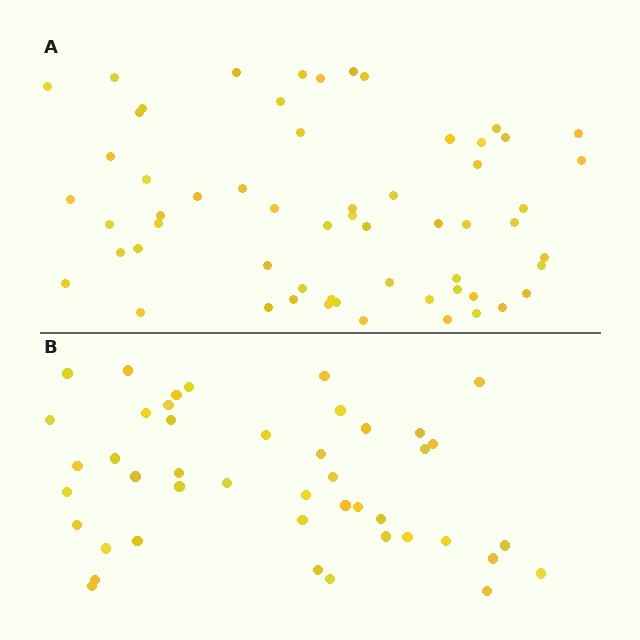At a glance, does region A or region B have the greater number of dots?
Region A (the top region) has more dots.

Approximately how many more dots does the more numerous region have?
Region A has approximately 15 more dots than region B.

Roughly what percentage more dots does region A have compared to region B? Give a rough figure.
About 35% more.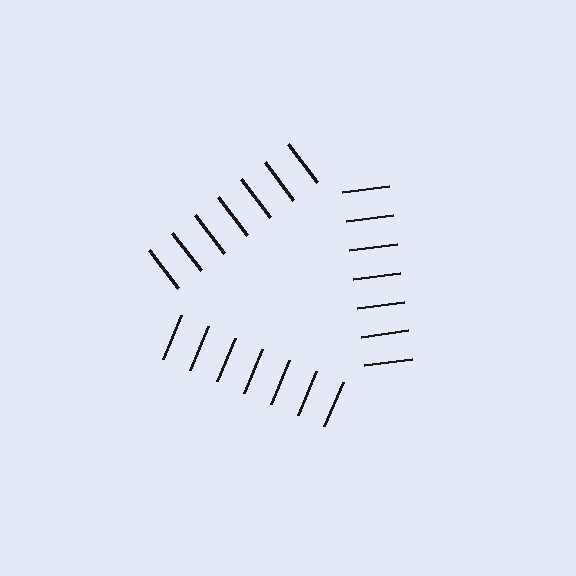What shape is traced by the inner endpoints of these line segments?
An illusory triangle — the line segments terminate on its edges but no continuous stroke is drawn.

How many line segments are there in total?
21 — 7 along each of the 3 edges.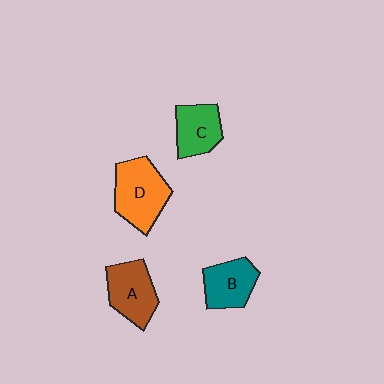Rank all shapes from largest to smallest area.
From largest to smallest: D (orange), A (brown), B (teal), C (green).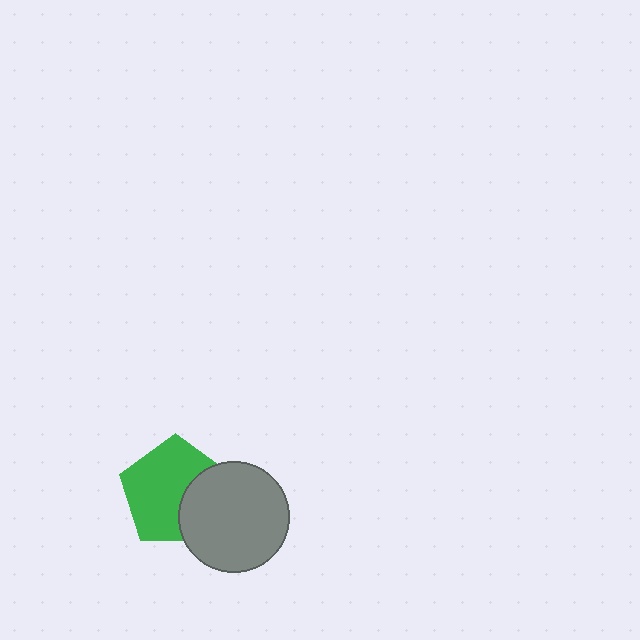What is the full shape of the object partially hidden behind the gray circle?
The partially hidden object is a green pentagon.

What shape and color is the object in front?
The object in front is a gray circle.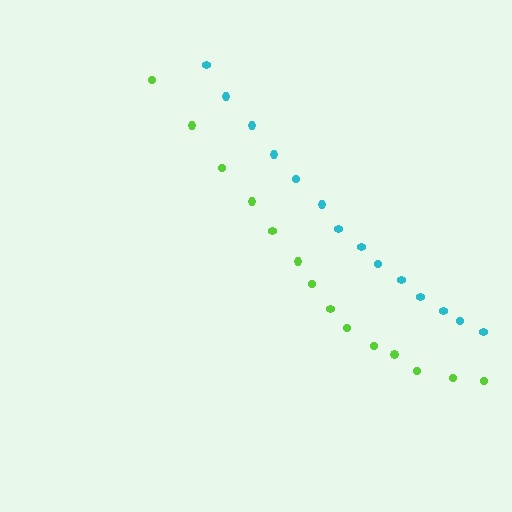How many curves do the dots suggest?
There are 2 distinct paths.